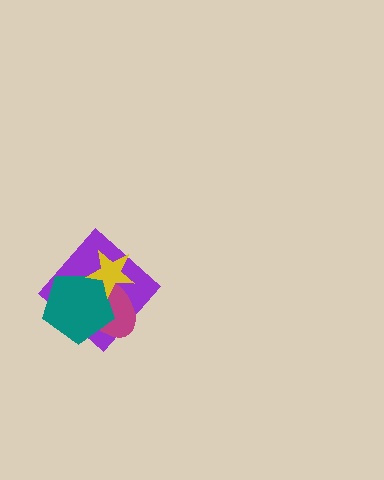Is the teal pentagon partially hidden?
Yes, it is partially covered by another shape.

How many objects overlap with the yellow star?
3 objects overlap with the yellow star.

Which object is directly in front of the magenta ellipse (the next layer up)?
The teal pentagon is directly in front of the magenta ellipse.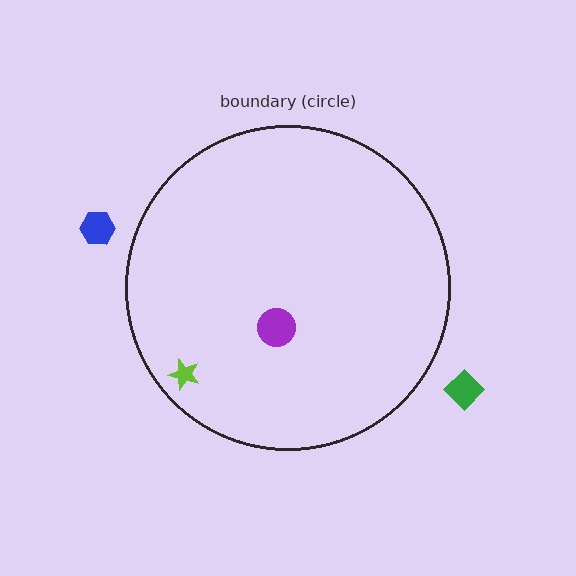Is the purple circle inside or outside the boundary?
Inside.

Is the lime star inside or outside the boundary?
Inside.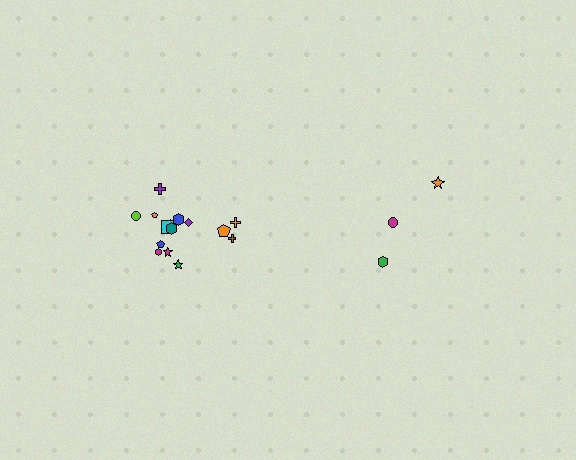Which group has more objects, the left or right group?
The left group.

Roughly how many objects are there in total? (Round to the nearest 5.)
Roughly 20 objects in total.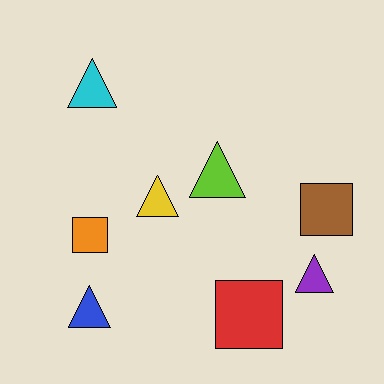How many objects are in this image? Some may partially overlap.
There are 8 objects.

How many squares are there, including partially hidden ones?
There are 3 squares.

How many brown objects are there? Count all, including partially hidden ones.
There is 1 brown object.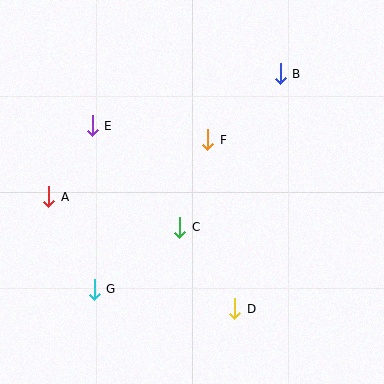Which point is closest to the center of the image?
Point C at (180, 227) is closest to the center.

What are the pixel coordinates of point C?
Point C is at (180, 227).